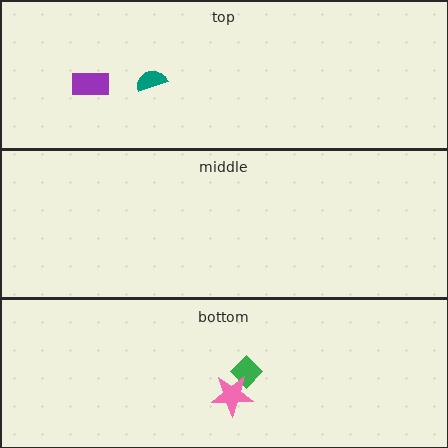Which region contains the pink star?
The bottom region.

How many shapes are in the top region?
2.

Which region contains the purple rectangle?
The top region.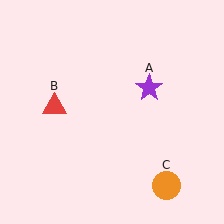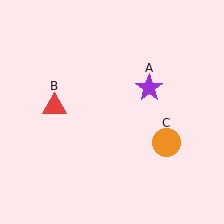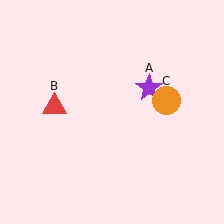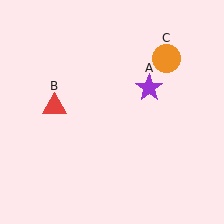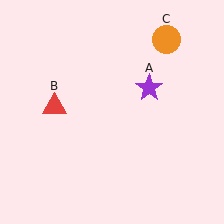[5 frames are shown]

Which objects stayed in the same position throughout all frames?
Purple star (object A) and red triangle (object B) remained stationary.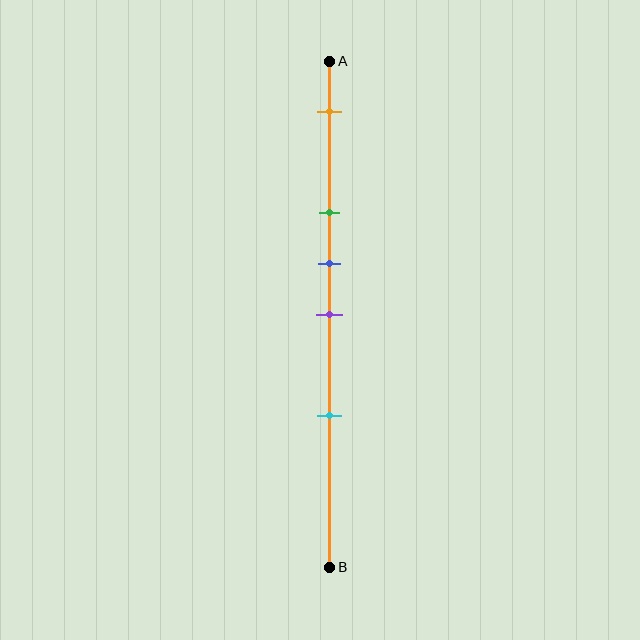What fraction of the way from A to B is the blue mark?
The blue mark is approximately 40% (0.4) of the way from A to B.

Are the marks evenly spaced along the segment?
No, the marks are not evenly spaced.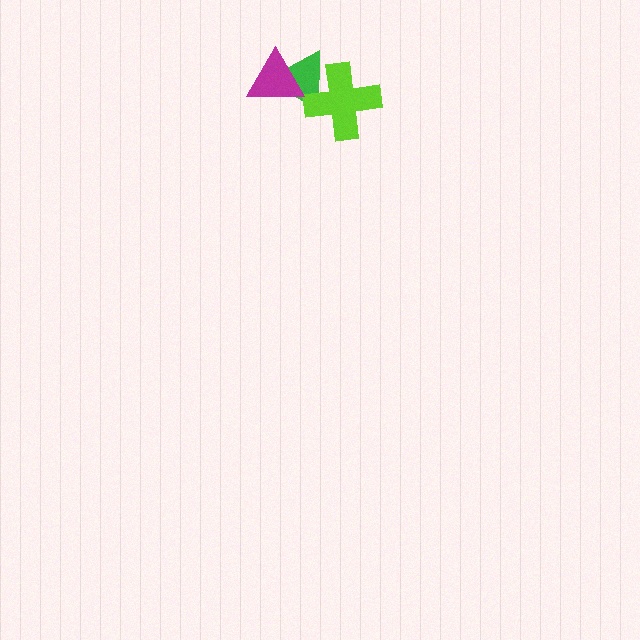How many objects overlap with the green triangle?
2 objects overlap with the green triangle.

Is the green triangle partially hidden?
Yes, it is partially covered by another shape.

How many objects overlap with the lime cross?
1 object overlaps with the lime cross.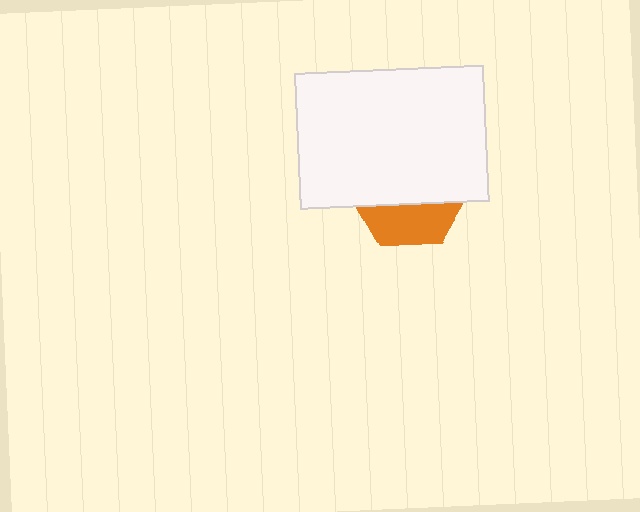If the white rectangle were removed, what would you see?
You would see the complete orange hexagon.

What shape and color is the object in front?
The object in front is a white rectangle.